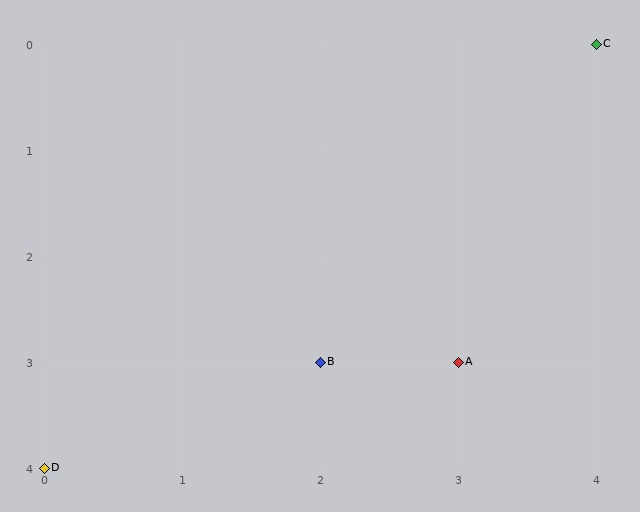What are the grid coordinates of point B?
Point B is at grid coordinates (2, 3).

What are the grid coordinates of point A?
Point A is at grid coordinates (3, 3).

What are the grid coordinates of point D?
Point D is at grid coordinates (0, 4).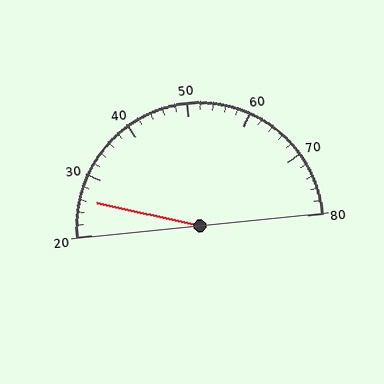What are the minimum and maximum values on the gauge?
The gauge ranges from 20 to 80.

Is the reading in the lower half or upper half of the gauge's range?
The reading is in the lower half of the range (20 to 80).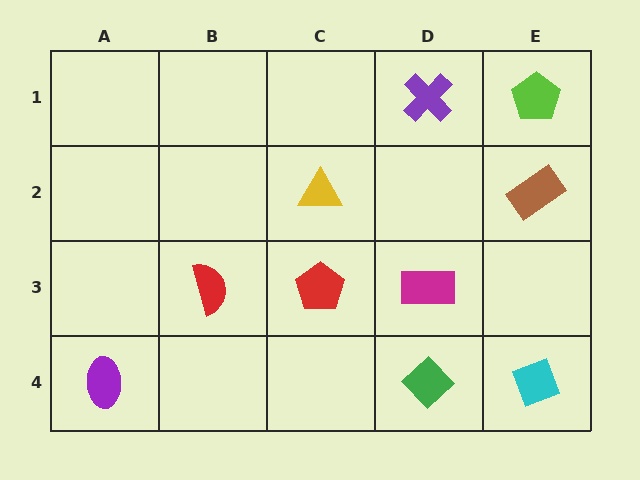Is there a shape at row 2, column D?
No, that cell is empty.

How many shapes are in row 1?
2 shapes.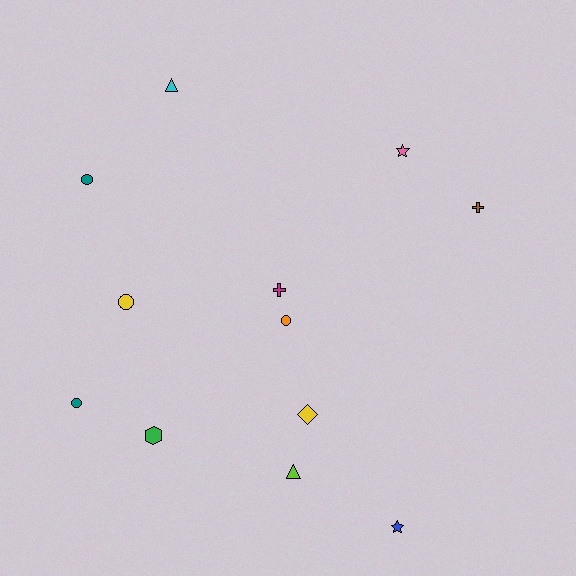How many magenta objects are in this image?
There is 1 magenta object.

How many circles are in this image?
There are 4 circles.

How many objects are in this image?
There are 12 objects.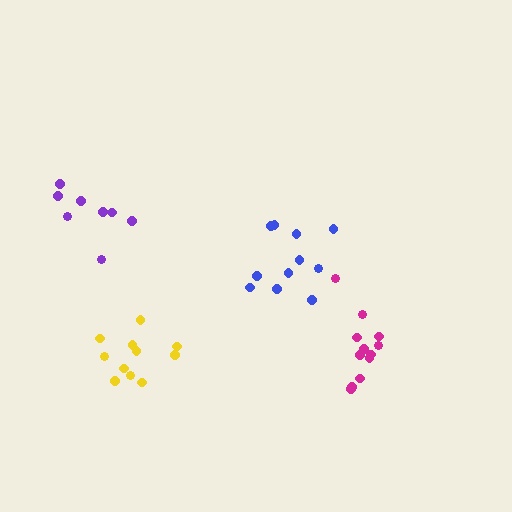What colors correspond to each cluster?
The clusters are colored: yellow, purple, magenta, blue.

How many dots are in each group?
Group 1: 11 dots, Group 2: 8 dots, Group 3: 12 dots, Group 4: 11 dots (42 total).